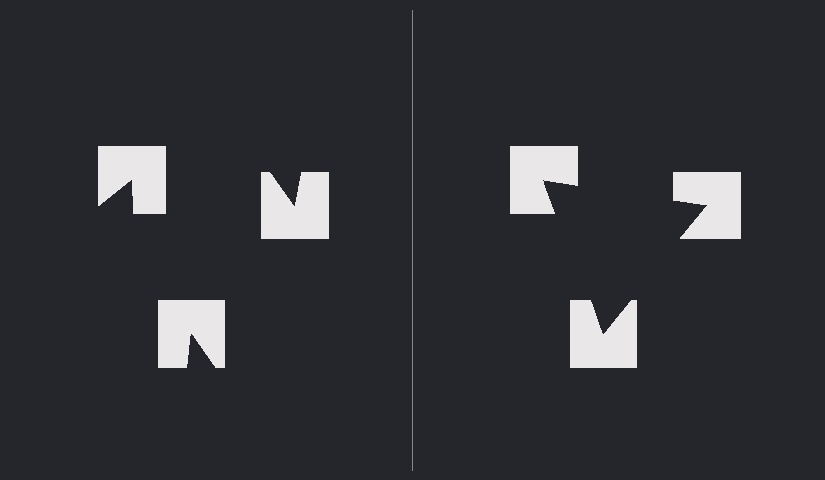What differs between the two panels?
The notched squares are positioned identically on both sides; only the wedge orientations differ. On the right they align to a triangle; on the left they are misaligned.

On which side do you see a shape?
An illusory triangle appears on the right side. On the left side the wedge cuts are rotated, so no coherent shape forms.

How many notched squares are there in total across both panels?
6 — 3 on each side.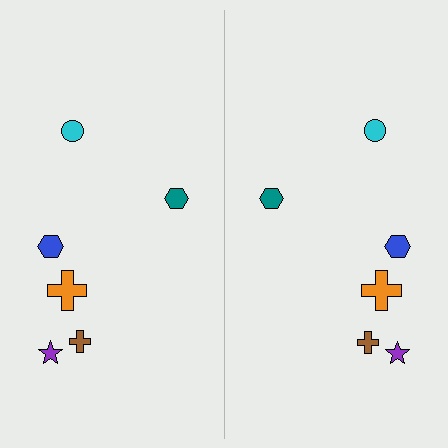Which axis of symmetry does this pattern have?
The pattern has a vertical axis of symmetry running through the center of the image.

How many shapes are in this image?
There are 12 shapes in this image.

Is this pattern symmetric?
Yes, this pattern has bilateral (reflection) symmetry.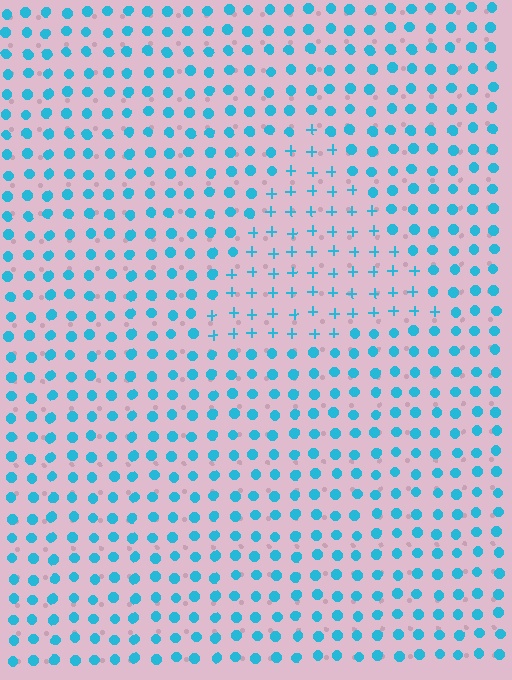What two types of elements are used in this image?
The image uses plus signs inside the triangle region and circles outside it.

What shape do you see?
I see a triangle.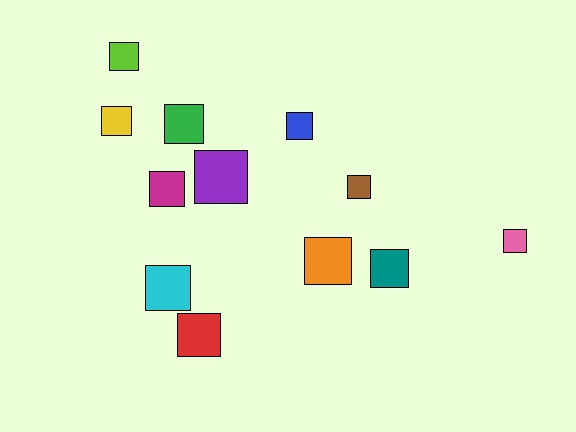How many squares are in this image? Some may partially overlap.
There are 12 squares.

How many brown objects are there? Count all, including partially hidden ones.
There is 1 brown object.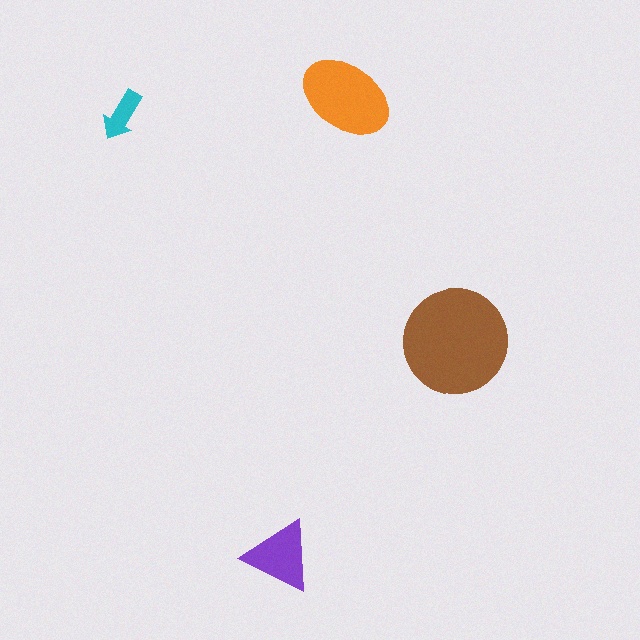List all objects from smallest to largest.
The cyan arrow, the purple triangle, the orange ellipse, the brown circle.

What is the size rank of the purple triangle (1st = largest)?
3rd.